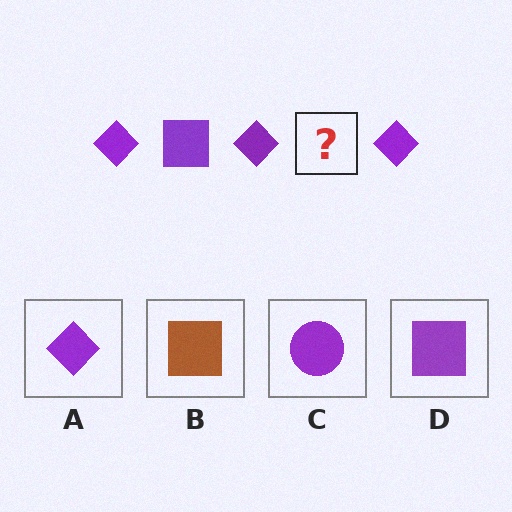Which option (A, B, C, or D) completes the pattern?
D.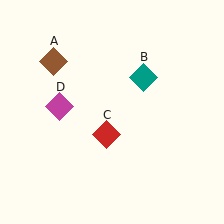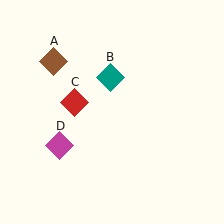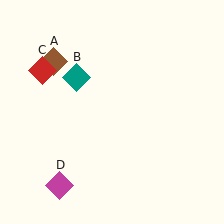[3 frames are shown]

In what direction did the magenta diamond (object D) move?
The magenta diamond (object D) moved down.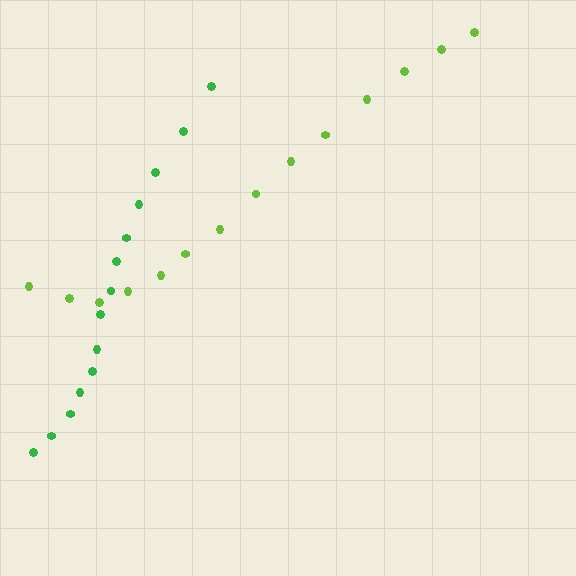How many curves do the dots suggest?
There are 2 distinct paths.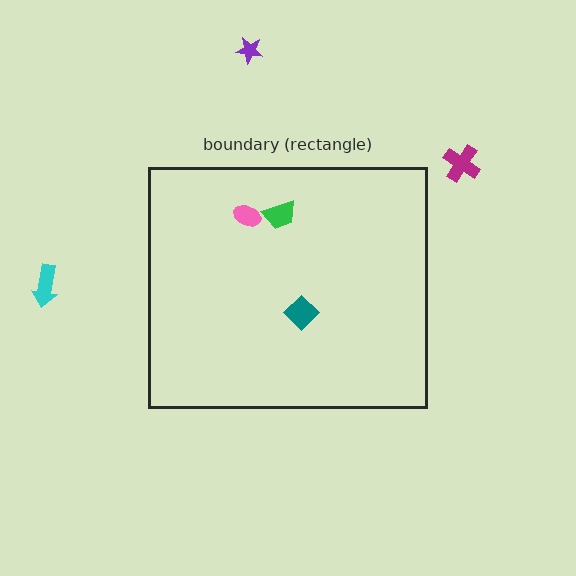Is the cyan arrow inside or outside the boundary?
Outside.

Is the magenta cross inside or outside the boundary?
Outside.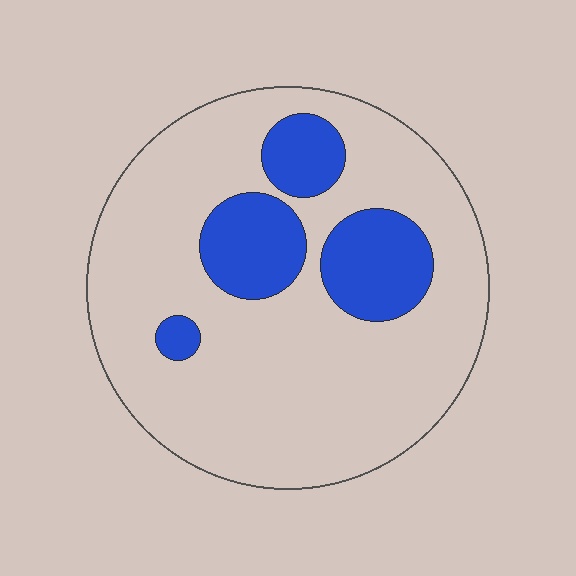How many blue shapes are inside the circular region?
4.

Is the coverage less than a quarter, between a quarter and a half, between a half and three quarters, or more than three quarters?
Less than a quarter.